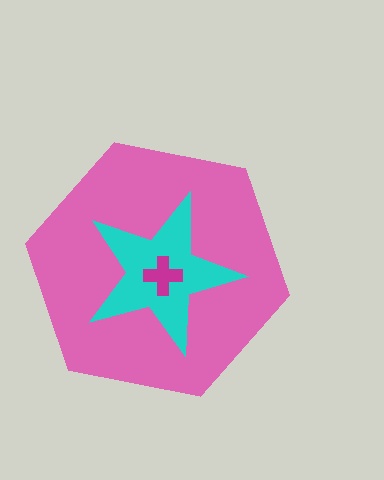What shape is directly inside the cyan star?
The magenta cross.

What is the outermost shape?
The pink hexagon.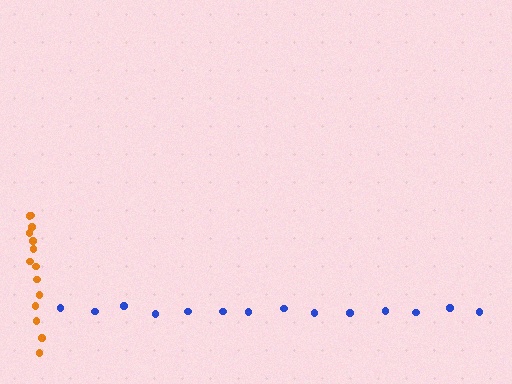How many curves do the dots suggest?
There are 2 distinct paths.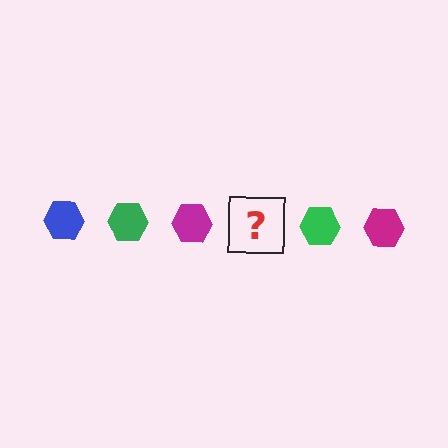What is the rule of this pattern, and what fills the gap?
The rule is that the pattern cycles through blue, green, magenta hexagons. The gap should be filled with a blue hexagon.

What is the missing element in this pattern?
The missing element is a blue hexagon.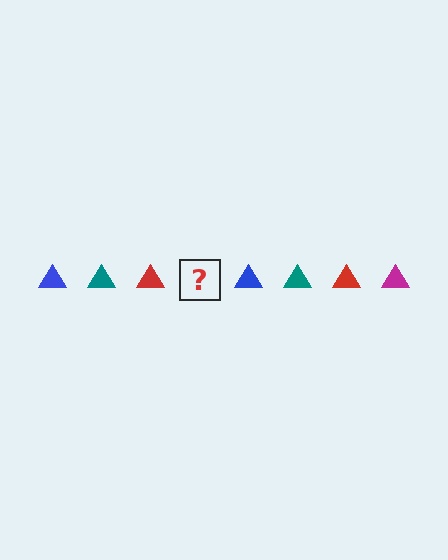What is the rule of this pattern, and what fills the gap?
The rule is that the pattern cycles through blue, teal, red, magenta triangles. The gap should be filled with a magenta triangle.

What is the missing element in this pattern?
The missing element is a magenta triangle.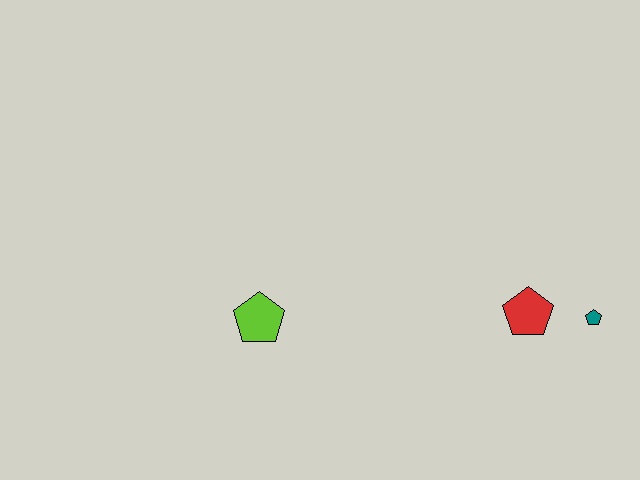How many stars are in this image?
There are no stars.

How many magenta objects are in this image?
There are no magenta objects.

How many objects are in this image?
There are 3 objects.